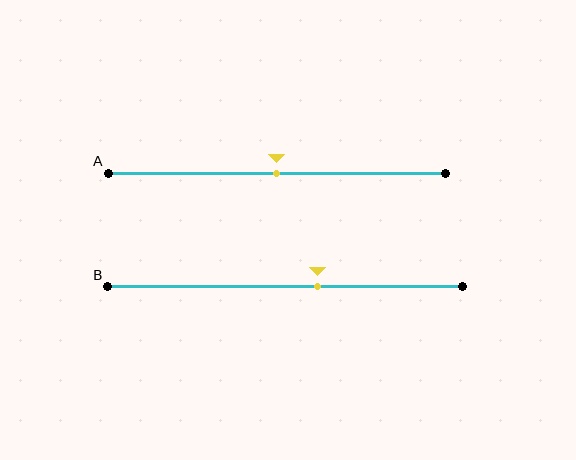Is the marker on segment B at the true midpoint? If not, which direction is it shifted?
No, the marker on segment B is shifted to the right by about 9% of the segment length.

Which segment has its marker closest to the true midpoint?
Segment A has its marker closest to the true midpoint.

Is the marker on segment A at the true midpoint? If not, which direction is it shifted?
Yes, the marker on segment A is at the true midpoint.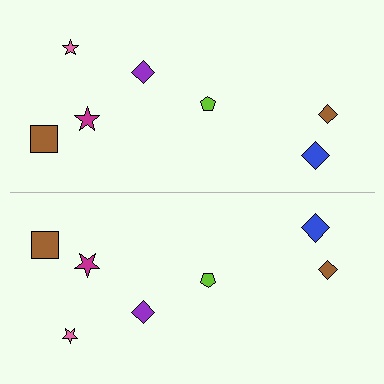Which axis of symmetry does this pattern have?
The pattern has a horizontal axis of symmetry running through the center of the image.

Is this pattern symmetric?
Yes, this pattern has bilateral (reflection) symmetry.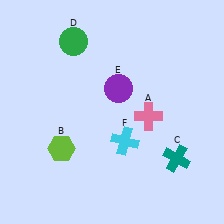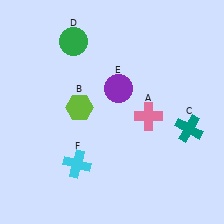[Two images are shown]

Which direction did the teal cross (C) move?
The teal cross (C) moved up.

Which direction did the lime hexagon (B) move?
The lime hexagon (B) moved up.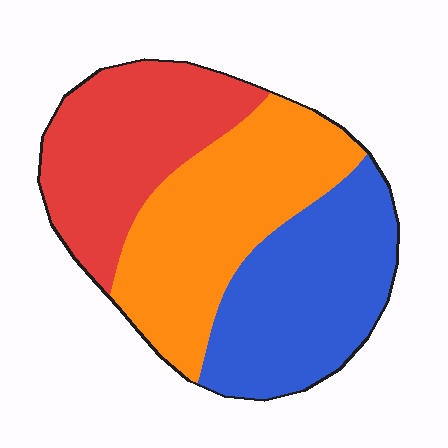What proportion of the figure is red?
Red covers roughly 30% of the figure.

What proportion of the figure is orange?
Orange takes up between a quarter and a half of the figure.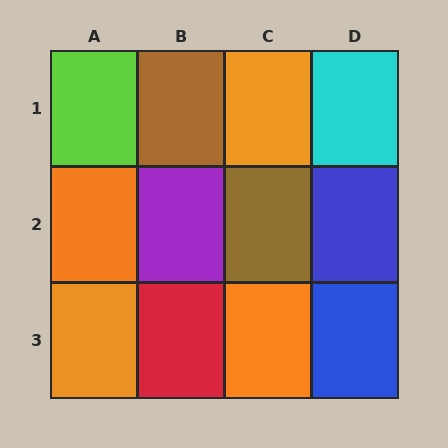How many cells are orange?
4 cells are orange.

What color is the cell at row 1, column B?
Brown.